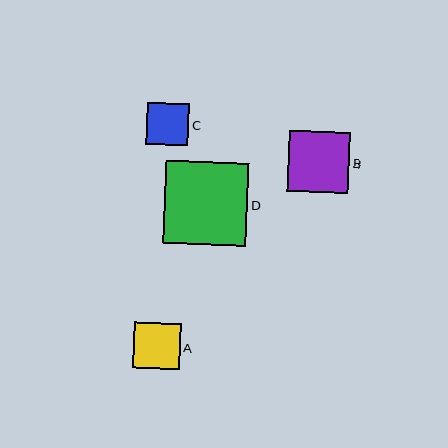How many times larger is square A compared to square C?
Square A is approximately 1.1 times the size of square C.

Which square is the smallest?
Square C is the smallest with a size of approximately 42 pixels.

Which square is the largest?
Square D is the largest with a size of approximately 83 pixels.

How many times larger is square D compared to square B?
Square D is approximately 1.4 times the size of square B.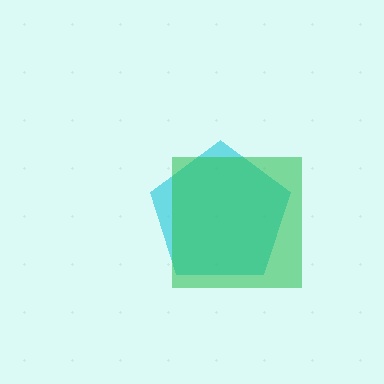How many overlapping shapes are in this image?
There are 2 overlapping shapes in the image.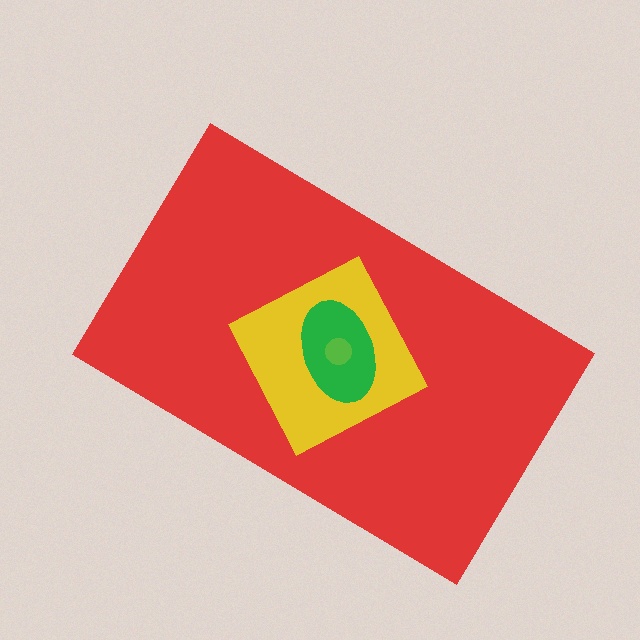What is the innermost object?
The lime circle.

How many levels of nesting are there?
4.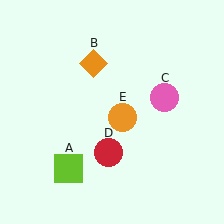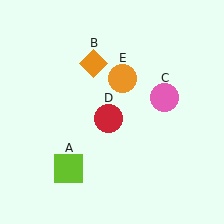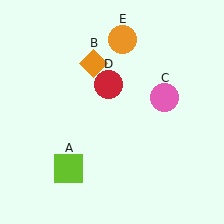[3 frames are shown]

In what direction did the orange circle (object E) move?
The orange circle (object E) moved up.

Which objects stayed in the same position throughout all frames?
Lime square (object A) and orange diamond (object B) and pink circle (object C) remained stationary.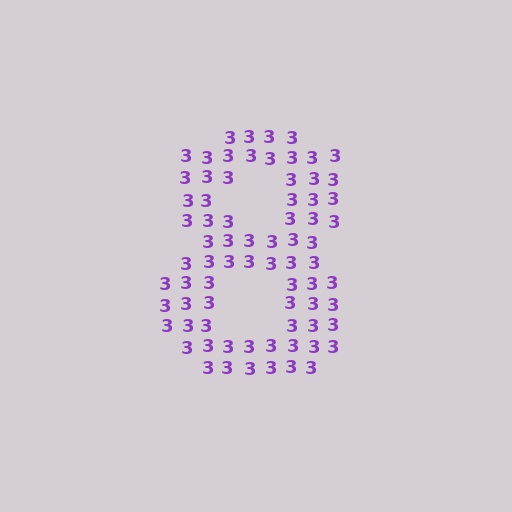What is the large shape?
The large shape is the digit 8.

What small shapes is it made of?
It is made of small digit 3's.